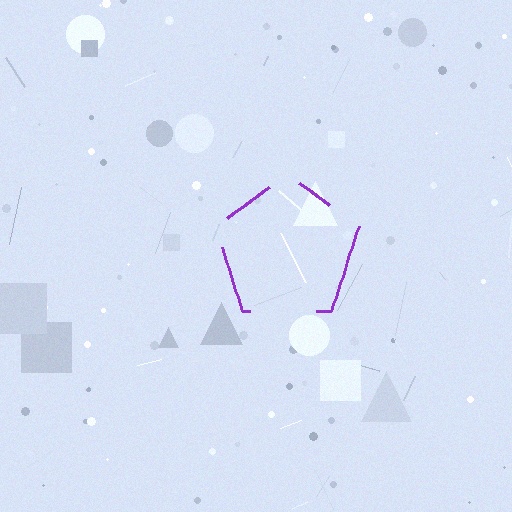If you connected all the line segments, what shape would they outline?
They would outline a pentagon.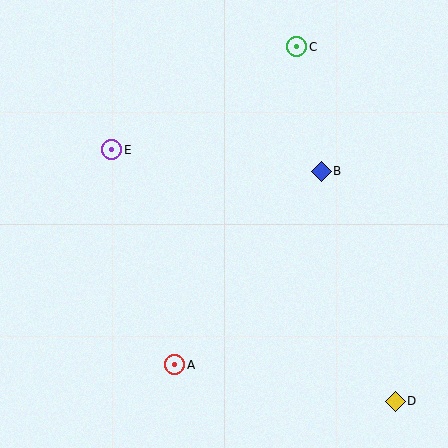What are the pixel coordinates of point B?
Point B is at (321, 171).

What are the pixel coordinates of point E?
Point E is at (112, 150).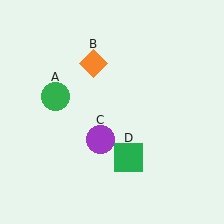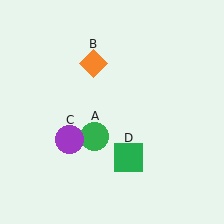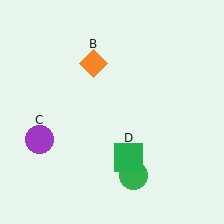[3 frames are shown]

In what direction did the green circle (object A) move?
The green circle (object A) moved down and to the right.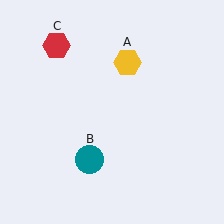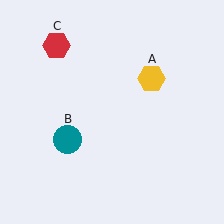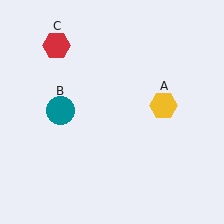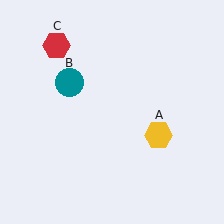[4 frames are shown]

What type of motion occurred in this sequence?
The yellow hexagon (object A), teal circle (object B) rotated clockwise around the center of the scene.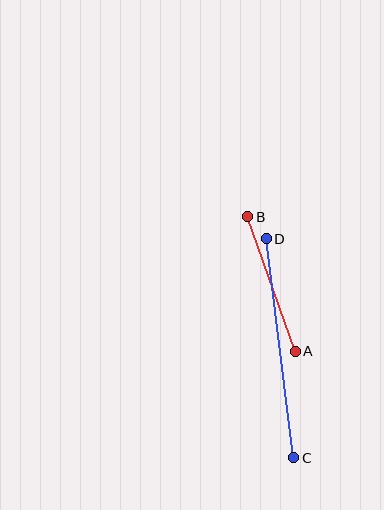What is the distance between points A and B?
The distance is approximately 143 pixels.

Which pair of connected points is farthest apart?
Points C and D are farthest apart.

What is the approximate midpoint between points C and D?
The midpoint is at approximately (280, 348) pixels.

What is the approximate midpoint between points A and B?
The midpoint is at approximately (271, 284) pixels.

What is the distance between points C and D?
The distance is approximately 221 pixels.